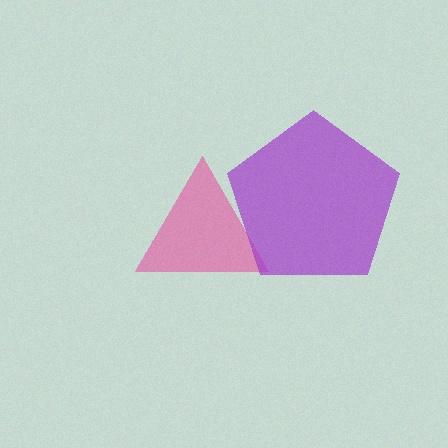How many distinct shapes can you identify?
There are 2 distinct shapes: a pink triangle, a purple pentagon.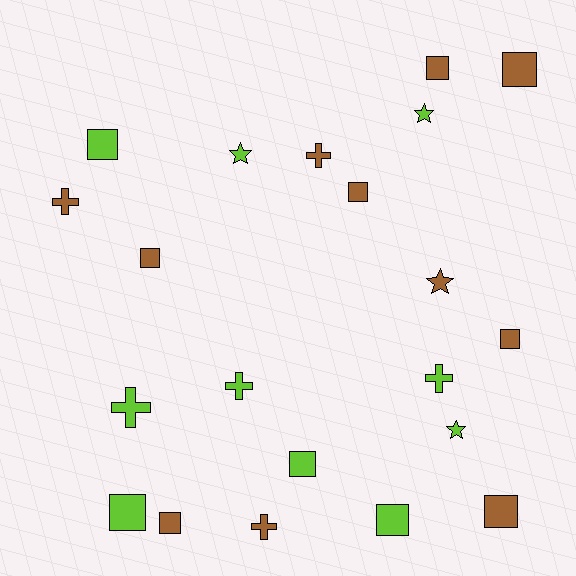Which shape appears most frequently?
Square, with 11 objects.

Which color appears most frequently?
Brown, with 11 objects.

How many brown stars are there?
There is 1 brown star.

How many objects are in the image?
There are 21 objects.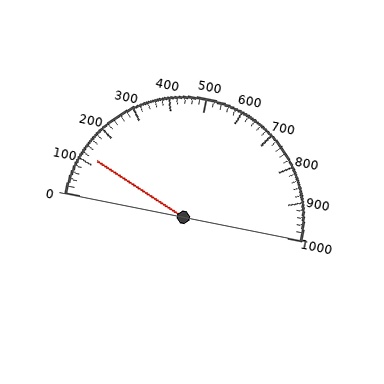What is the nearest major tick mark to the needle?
The nearest major tick mark is 100.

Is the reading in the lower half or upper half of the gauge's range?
The reading is in the lower half of the range (0 to 1000).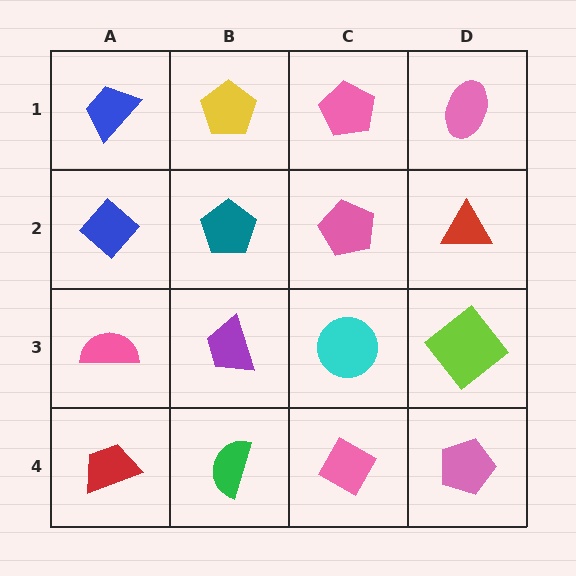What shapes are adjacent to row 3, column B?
A teal pentagon (row 2, column B), a green semicircle (row 4, column B), a pink semicircle (row 3, column A), a cyan circle (row 3, column C).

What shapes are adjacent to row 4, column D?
A lime diamond (row 3, column D), a pink diamond (row 4, column C).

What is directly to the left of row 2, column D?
A pink pentagon.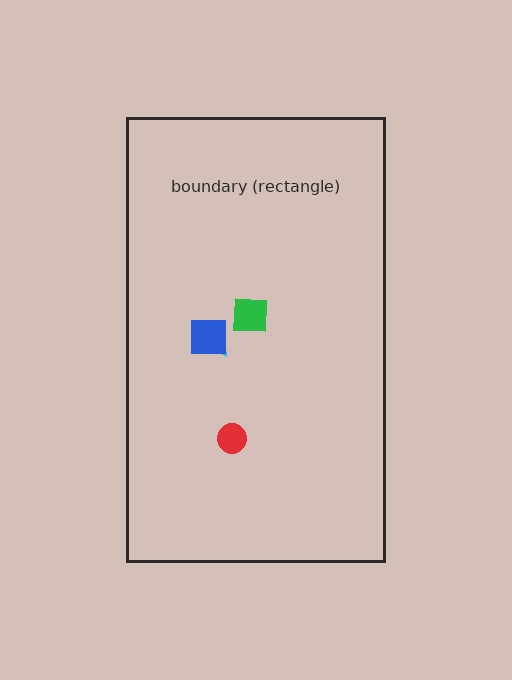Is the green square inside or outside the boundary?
Inside.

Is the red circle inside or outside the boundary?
Inside.